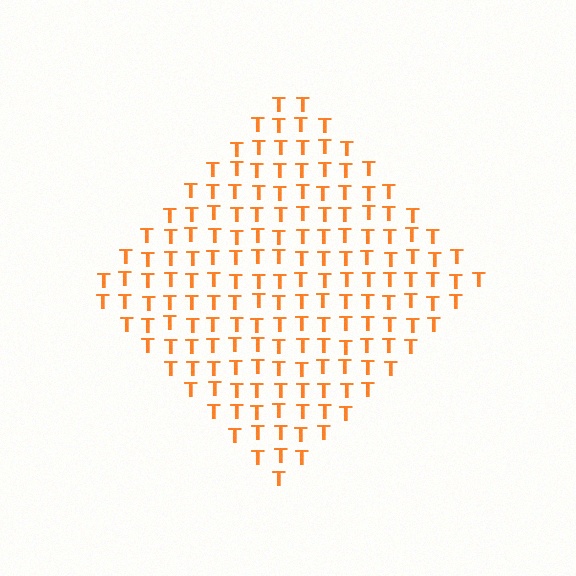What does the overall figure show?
The overall figure shows a diamond.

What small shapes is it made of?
It is made of small letter T's.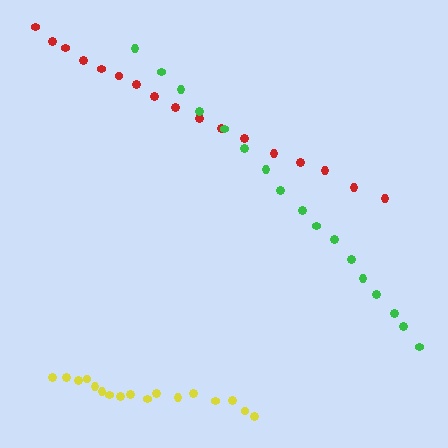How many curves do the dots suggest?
There are 3 distinct paths.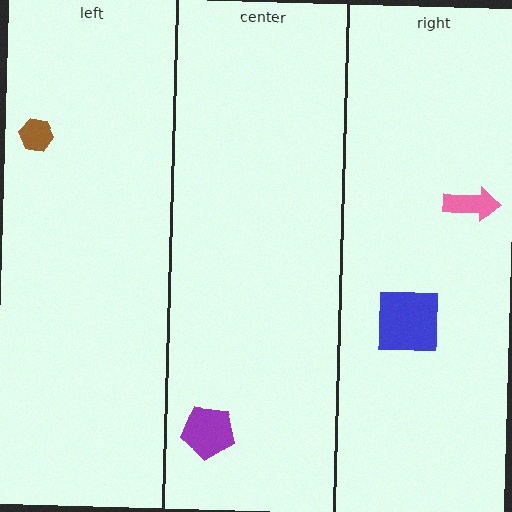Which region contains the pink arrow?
The right region.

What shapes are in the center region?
The purple pentagon.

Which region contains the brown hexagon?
The left region.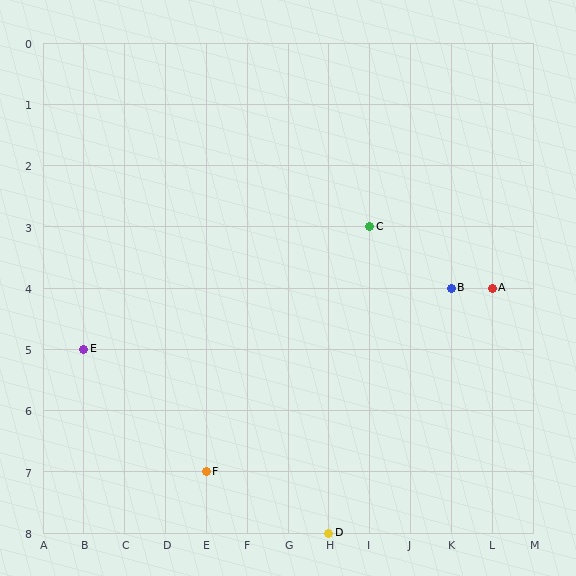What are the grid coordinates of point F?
Point F is at grid coordinates (E, 7).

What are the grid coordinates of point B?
Point B is at grid coordinates (K, 4).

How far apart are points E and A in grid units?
Points E and A are 10 columns and 1 row apart (about 10.0 grid units diagonally).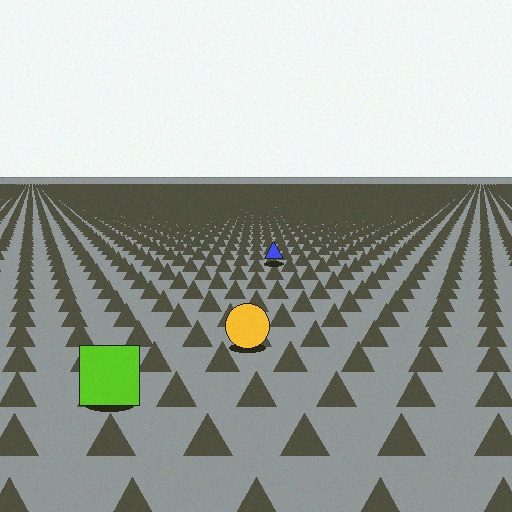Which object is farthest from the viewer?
The blue triangle is farthest from the viewer. It appears smaller and the ground texture around it is denser.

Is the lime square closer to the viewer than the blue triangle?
Yes. The lime square is closer — you can tell from the texture gradient: the ground texture is coarser near it.